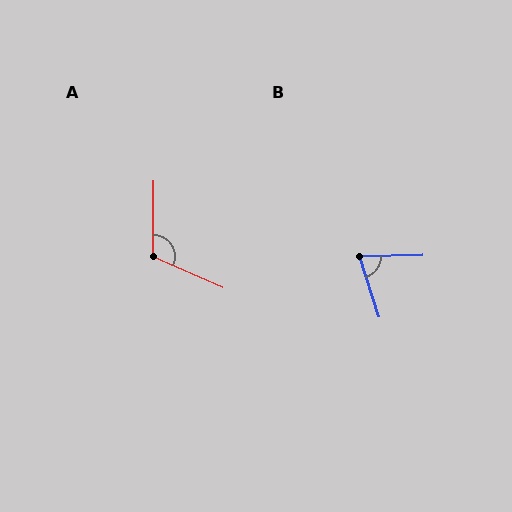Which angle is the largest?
A, at approximately 113 degrees.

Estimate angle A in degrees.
Approximately 113 degrees.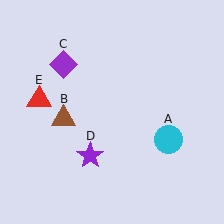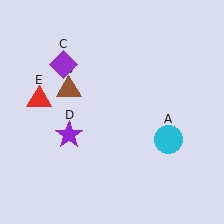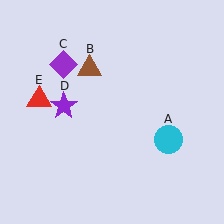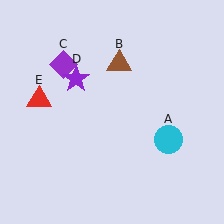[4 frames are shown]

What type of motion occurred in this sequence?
The brown triangle (object B), purple star (object D) rotated clockwise around the center of the scene.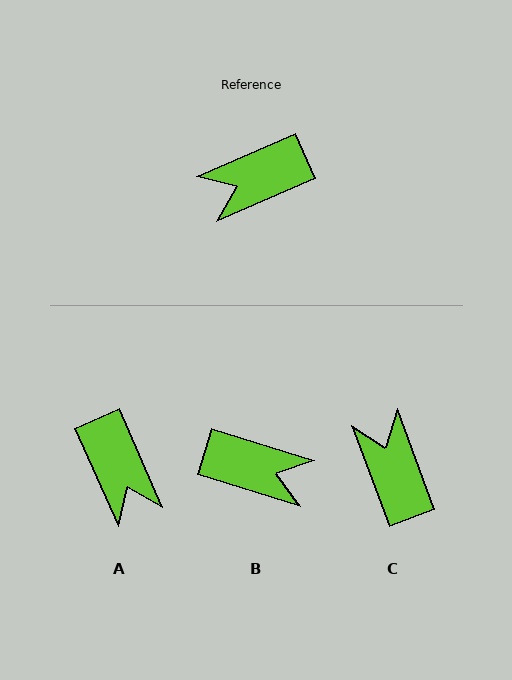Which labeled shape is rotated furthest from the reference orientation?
B, about 139 degrees away.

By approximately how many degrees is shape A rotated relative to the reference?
Approximately 90 degrees counter-clockwise.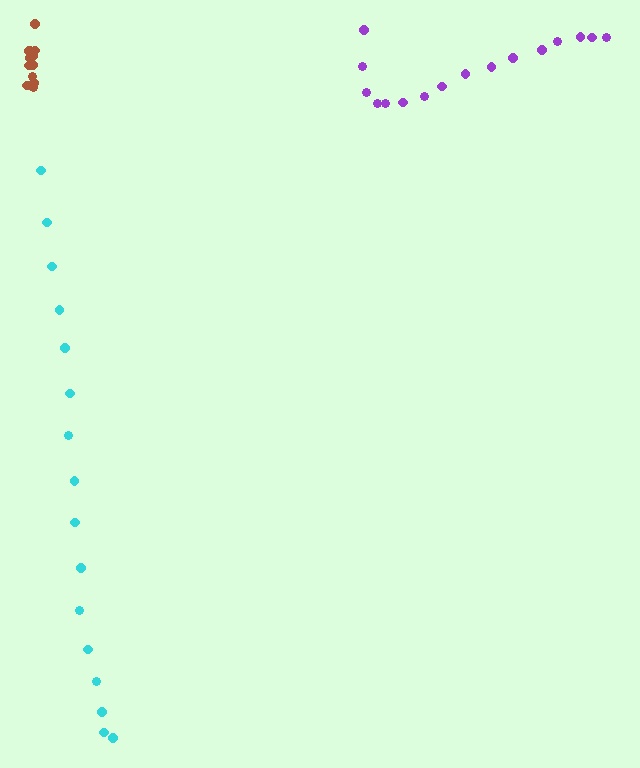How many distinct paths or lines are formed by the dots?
There are 3 distinct paths.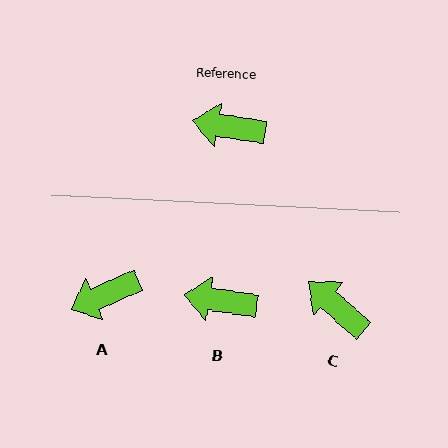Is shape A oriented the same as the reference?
No, it is off by about 32 degrees.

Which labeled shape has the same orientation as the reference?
B.